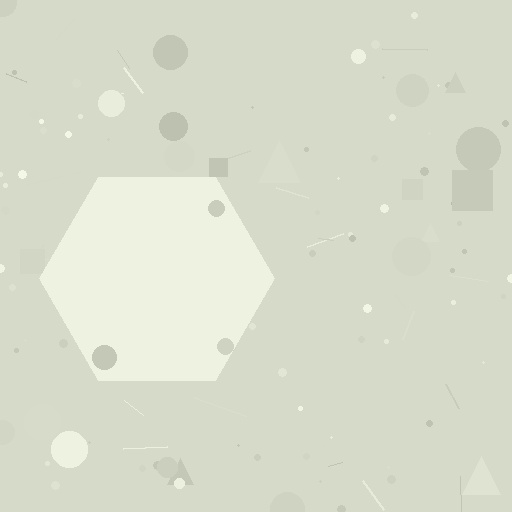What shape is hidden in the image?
A hexagon is hidden in the image.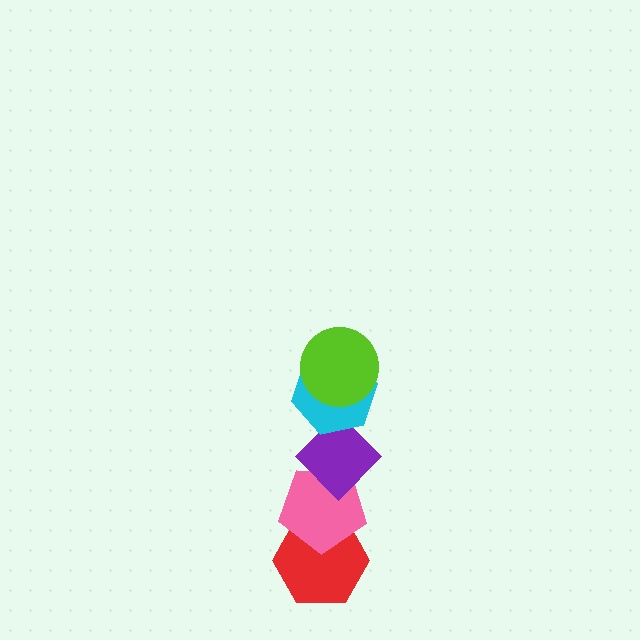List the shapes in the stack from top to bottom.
From top to bottom: the lime circle, the cyan hexagon, the purple diamond, the pink pentagon, the red hexagon.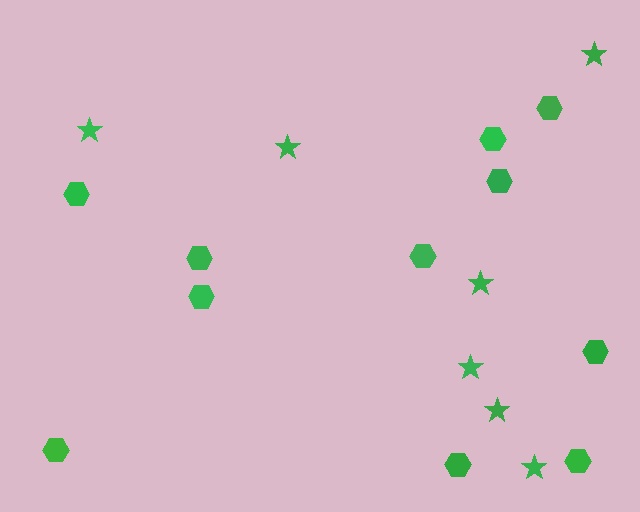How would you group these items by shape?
There are 2 groups: one group of stars (7) and one group of hexagons (11).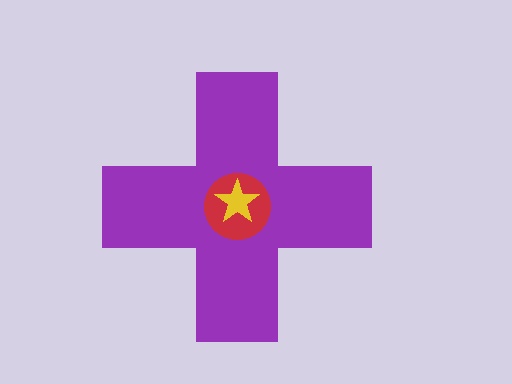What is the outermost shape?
The purple cross.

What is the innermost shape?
The yellow star.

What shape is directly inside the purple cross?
The red circle.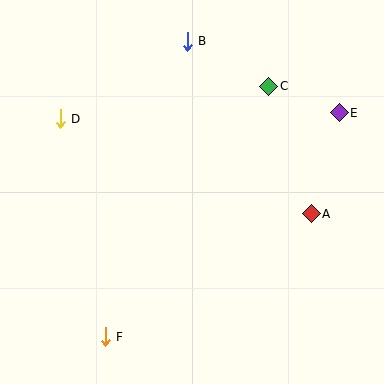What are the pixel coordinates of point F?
Point F is at (105, 337).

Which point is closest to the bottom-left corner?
Point F is closest to the bottom-left corner.